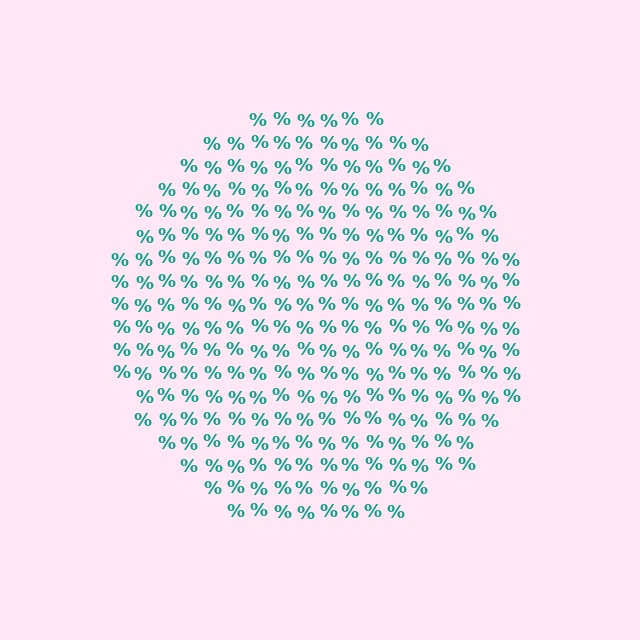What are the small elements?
The small elements are percent signs.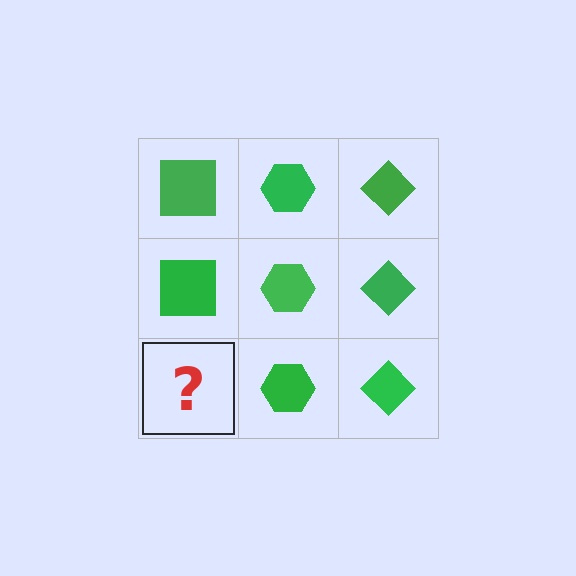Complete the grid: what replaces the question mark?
The question mark should be replaced with a green square.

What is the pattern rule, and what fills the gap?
The rule is that each column has a consistent shape. The gap should be filled with a green square.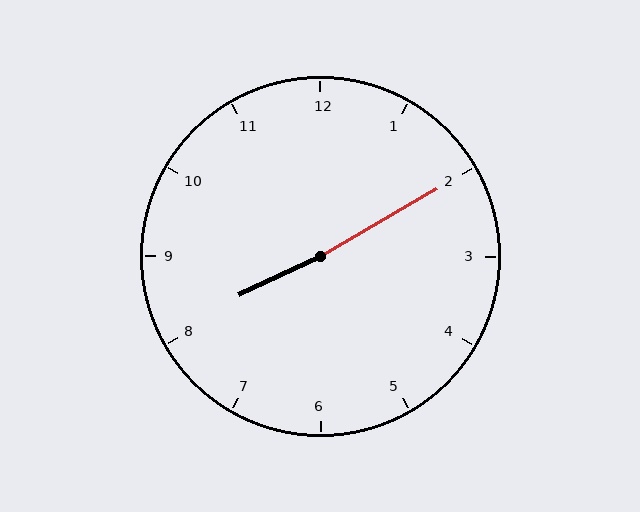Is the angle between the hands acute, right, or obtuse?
It is obtuse.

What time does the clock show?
8:10.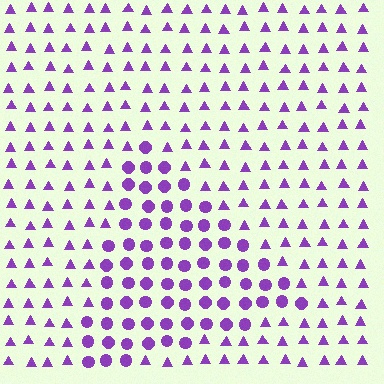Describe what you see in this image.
The image is filled with small purple elements arranged in a uniform grid. A triangle-shaped region contains circles, while the surrounding area contains triangles. The boundary is defined purely by the change in element shape.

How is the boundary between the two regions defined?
The boundary is defined by a change in element shape: circles inside vs. triangles outside. All elements share the same color and spacing.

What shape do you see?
I see a triangle.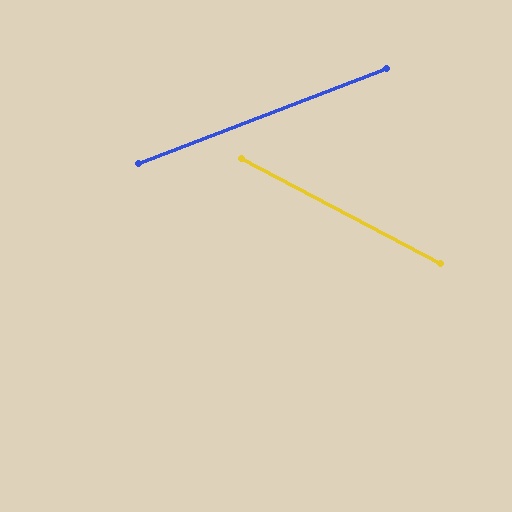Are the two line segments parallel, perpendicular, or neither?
Neither parallel nor perpendicular — they differ by about 49°.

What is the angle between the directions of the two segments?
Approximately 49 degrees.